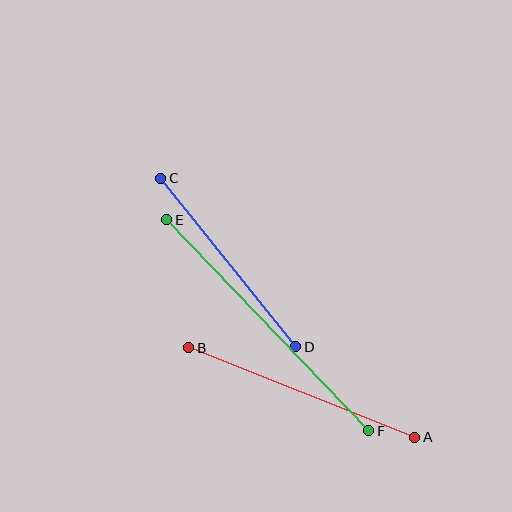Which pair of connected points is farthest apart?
Points E and F are farthest apart.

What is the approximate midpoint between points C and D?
The midpoint is at approximately (228, 262) pixels.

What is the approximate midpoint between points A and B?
The midpoint is at approximately (302, 393) pixels.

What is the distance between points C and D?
The distance is approximately 216 pixels.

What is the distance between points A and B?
The distance is approximately 243 pixels.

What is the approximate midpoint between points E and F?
The midpoint is at approximately (268, 325) pixels.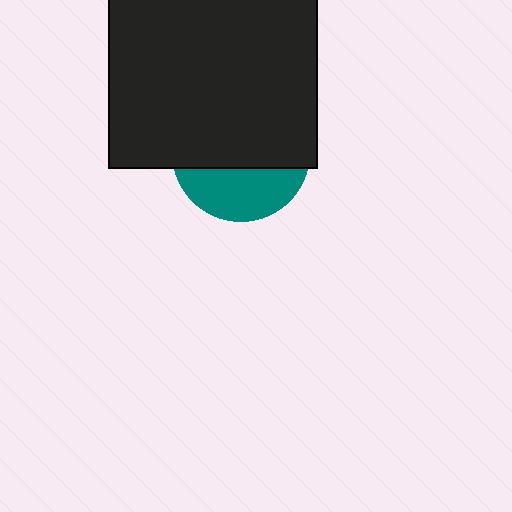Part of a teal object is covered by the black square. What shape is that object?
It is a circle.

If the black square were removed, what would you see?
You would see the complete teal circle.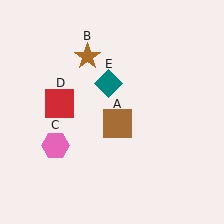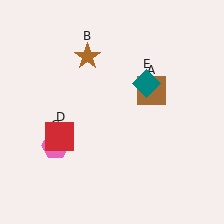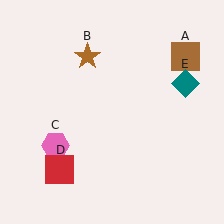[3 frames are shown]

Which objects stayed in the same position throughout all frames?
Brown star (object B) and pink hexagon (object C) remained stationary.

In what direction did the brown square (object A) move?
The brown square (object A) moved up and to the right.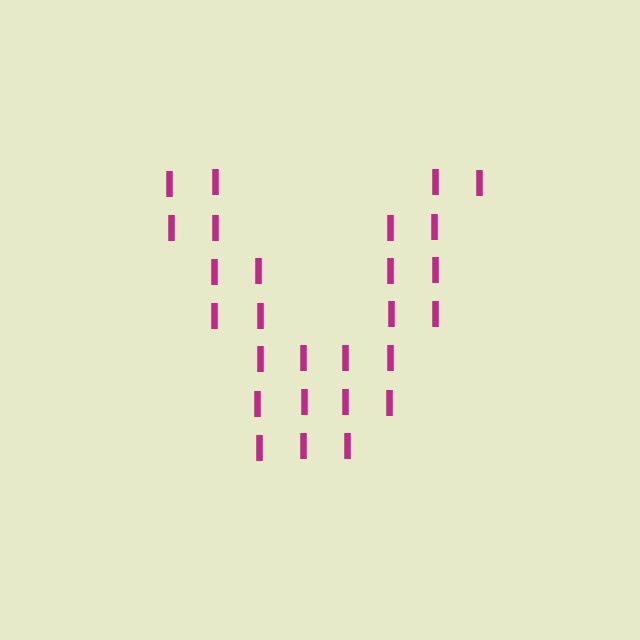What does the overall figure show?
The overall figure shows the letter V.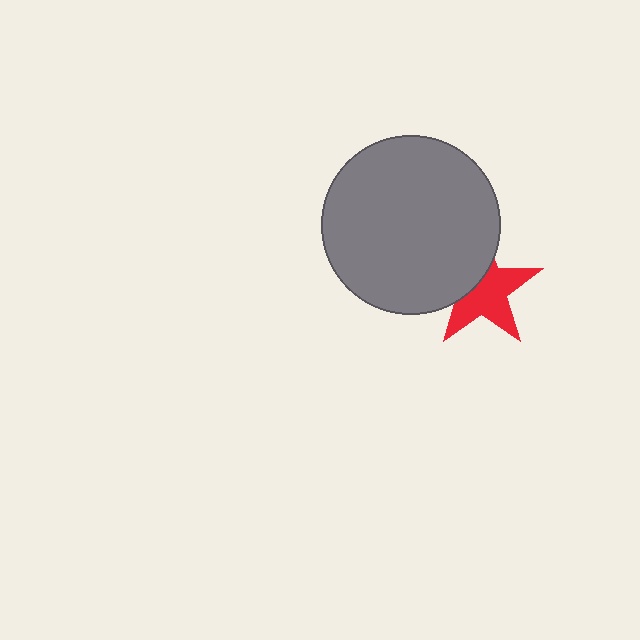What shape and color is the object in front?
The object in front is a gray circle.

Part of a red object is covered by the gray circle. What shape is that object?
It is a star.